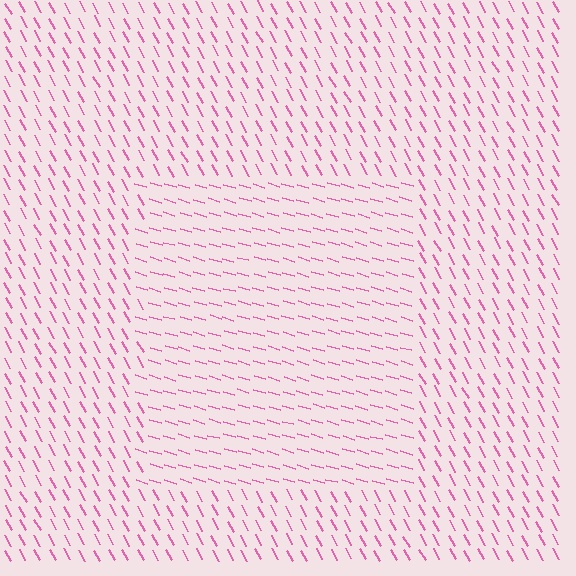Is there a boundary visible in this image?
Yes, there is a texture boundary formed by a change in line orientation.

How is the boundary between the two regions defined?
The boundary is defined purely by a change in line orientation (approximately 45 degrees difference). All lines are the same color and thickness.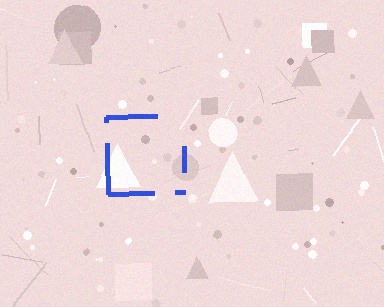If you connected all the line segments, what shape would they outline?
They would outline a square.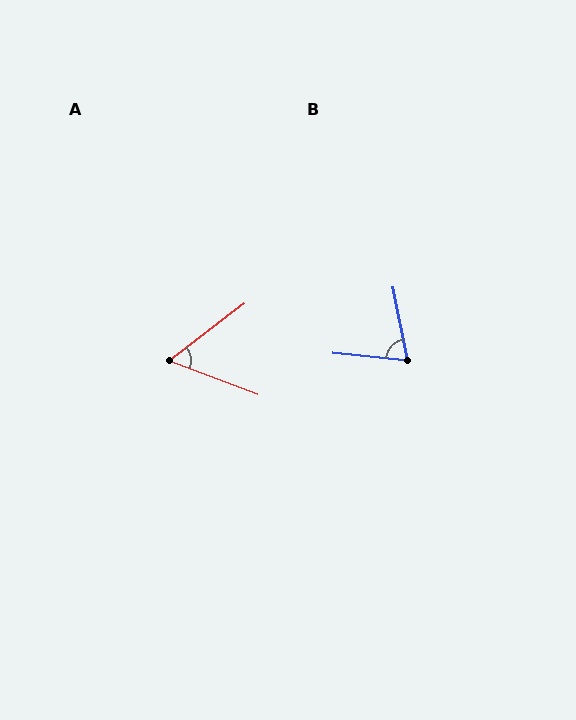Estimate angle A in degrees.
Approximately 58 degrees.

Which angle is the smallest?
A, at approximately 58 degrees.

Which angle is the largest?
B, at approximately 73 degrees.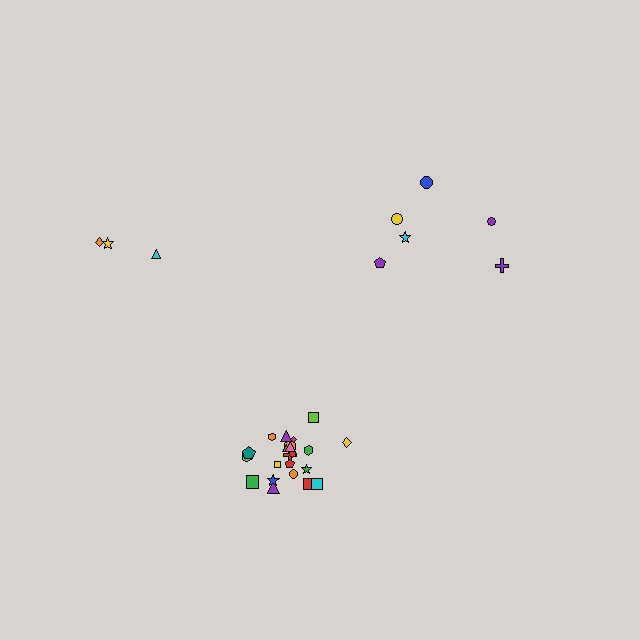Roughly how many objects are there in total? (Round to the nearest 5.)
Roughly 30 objects in total.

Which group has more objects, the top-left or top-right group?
The top-right group.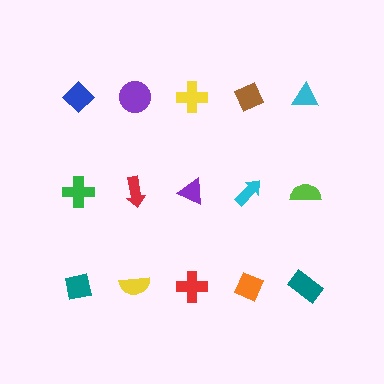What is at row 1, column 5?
A cyan triangle.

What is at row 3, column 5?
A teal rectangle.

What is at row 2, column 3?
A purple triangle.